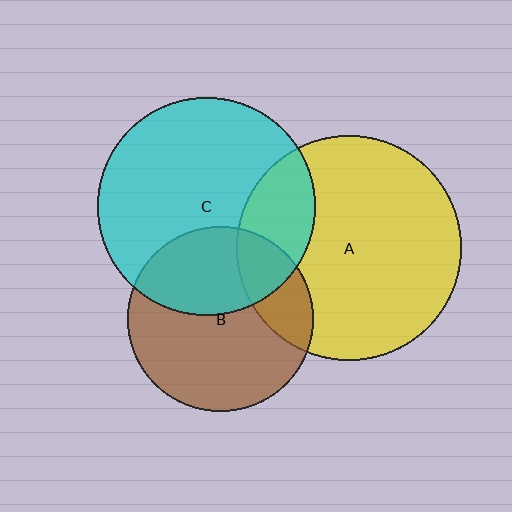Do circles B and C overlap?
Yes.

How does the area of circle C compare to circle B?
Approximately 1.4 times.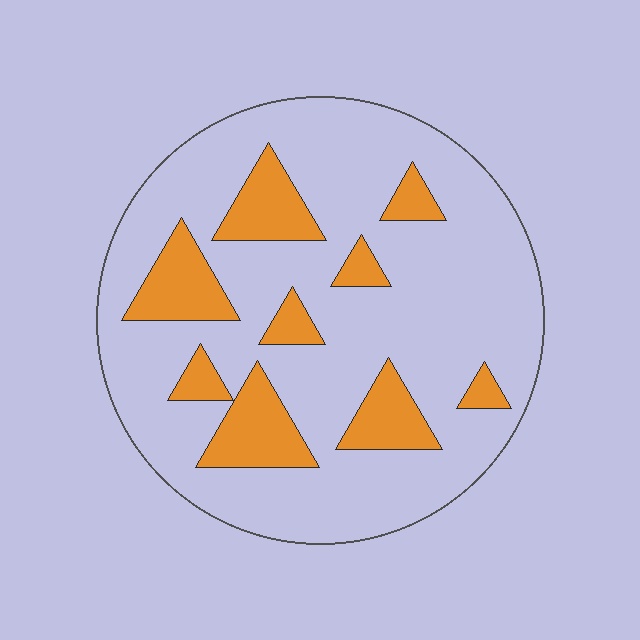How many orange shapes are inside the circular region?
9.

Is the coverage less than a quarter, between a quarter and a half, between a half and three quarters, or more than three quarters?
Less than a quarter.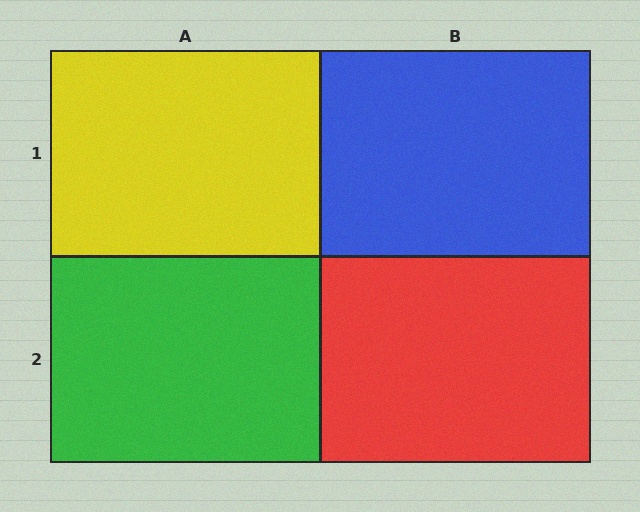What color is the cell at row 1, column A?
Yellow.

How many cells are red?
1 cell is red.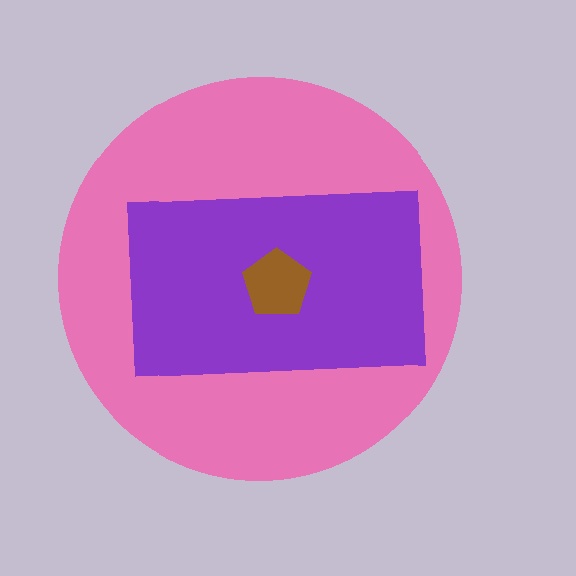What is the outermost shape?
The pink circle.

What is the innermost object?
The brown pentagon.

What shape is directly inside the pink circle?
The purple rectangle.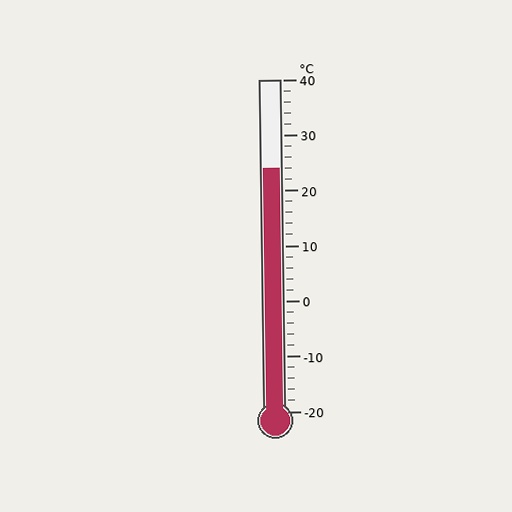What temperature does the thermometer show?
The thermometer shows approximately 24°C.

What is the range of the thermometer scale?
The thermometer scale ranges from -20°C to 40°C.